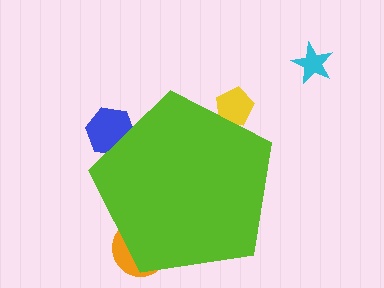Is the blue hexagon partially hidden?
Yes, the blue hexagon is partially hidden behind the lime pentagon.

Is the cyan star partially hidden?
No, the cyan star is fully visible.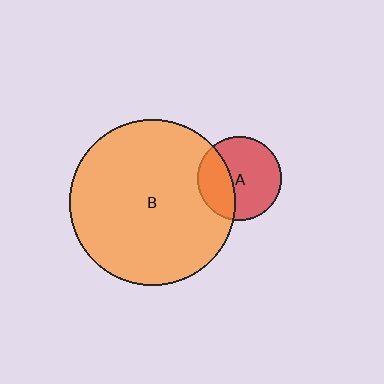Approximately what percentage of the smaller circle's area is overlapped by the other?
Approximately 35%.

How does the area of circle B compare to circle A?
Approximately 3.9 times.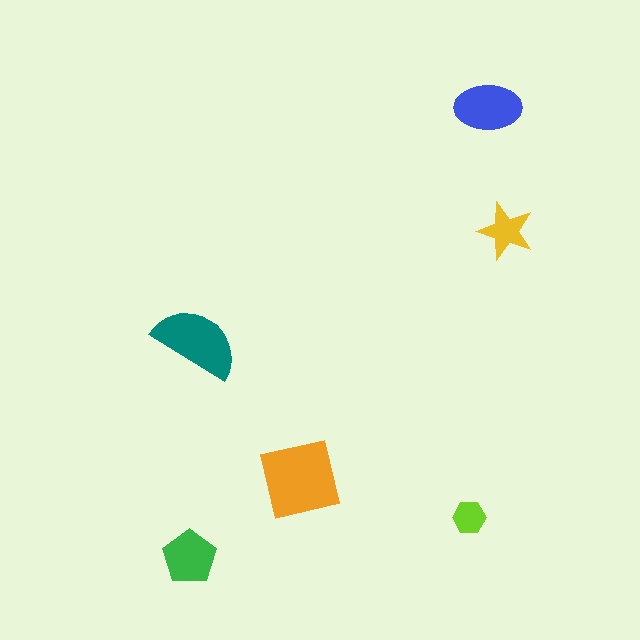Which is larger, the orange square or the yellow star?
The orange square.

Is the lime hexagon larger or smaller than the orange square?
Smaller.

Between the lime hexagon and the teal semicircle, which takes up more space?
The teal semicircle.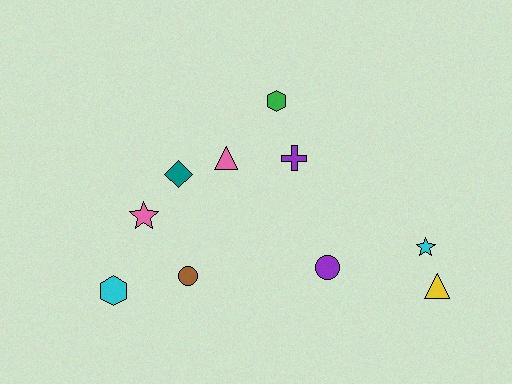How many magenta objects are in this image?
There are no magenta objects.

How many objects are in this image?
There are 10 objects.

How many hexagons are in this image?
There are 2 hexagons.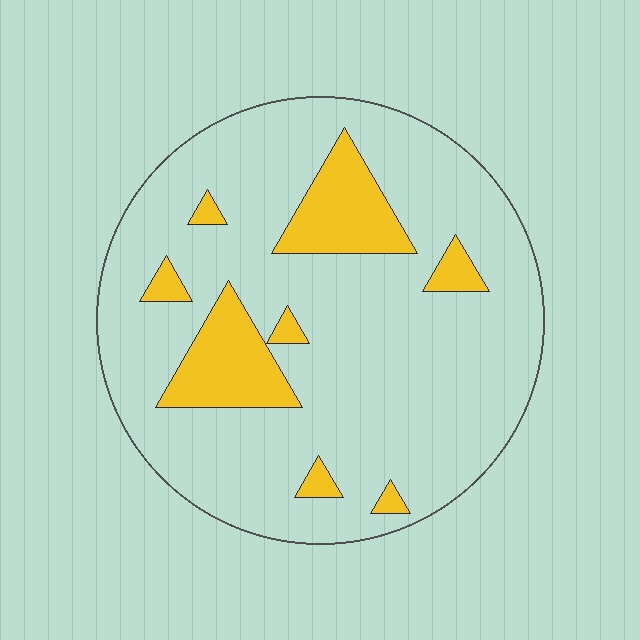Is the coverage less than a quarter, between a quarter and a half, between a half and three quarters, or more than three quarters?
Less than a quarter.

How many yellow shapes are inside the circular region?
8.